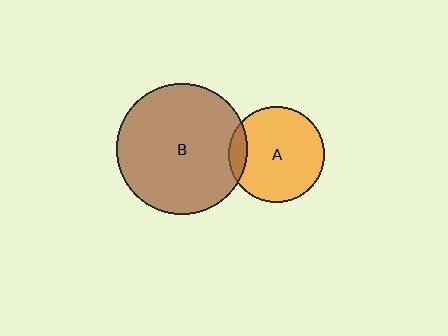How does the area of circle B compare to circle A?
Approximately 1.8 times.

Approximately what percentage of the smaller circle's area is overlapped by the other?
Approximately 10%.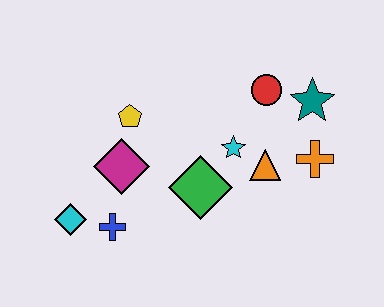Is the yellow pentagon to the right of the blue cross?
Yes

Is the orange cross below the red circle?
Yes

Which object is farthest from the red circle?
The cyan diamond is farthest from the red circle.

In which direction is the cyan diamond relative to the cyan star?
The cyan diamond is to the left of the cyan star.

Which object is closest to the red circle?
The teal star is closest to the red circle.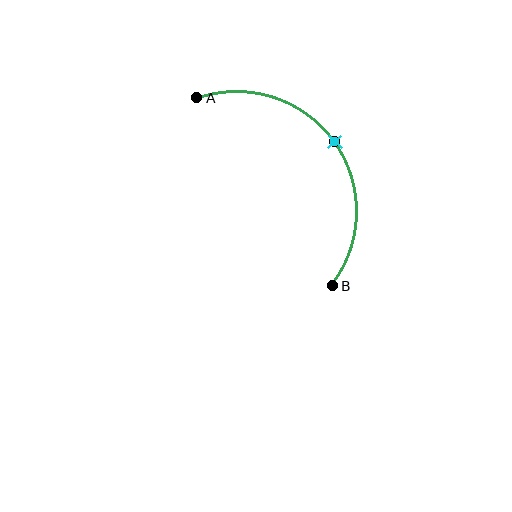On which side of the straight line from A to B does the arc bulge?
The arc bulges above and to the right of the straight line connecting A and B.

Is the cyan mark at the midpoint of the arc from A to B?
Yes. The cyan mark lies on the arc at equal arc-length from both A and B — it is the arc midpoint.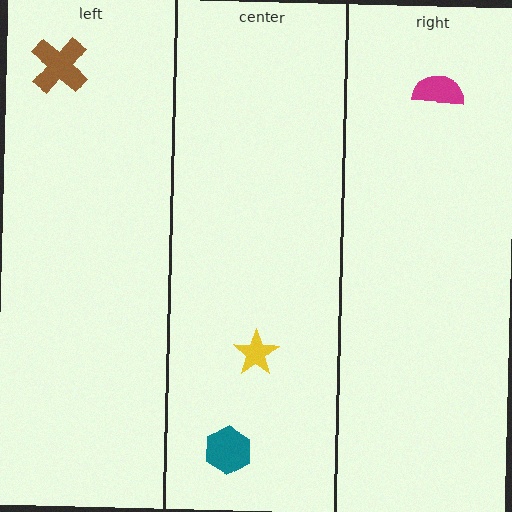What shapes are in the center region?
The teal hexagon, the yellow star.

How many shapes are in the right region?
1.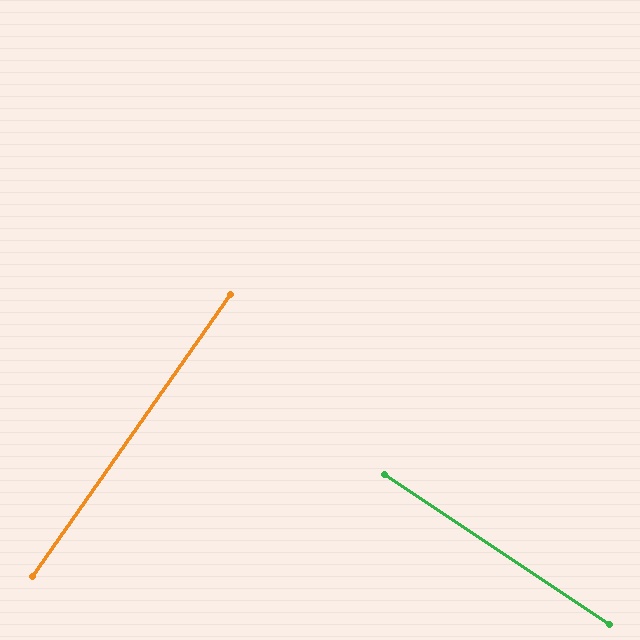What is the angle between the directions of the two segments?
Approximately 89 degrees.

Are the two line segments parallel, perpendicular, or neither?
Perpendicular — they meet at approximately 89°.